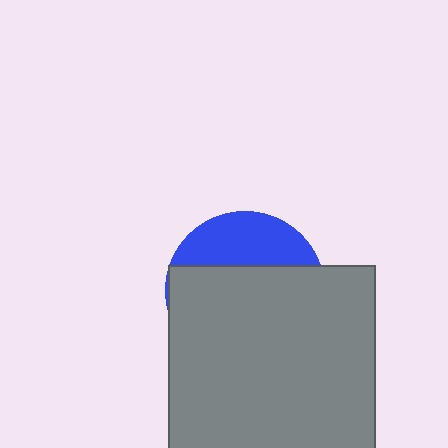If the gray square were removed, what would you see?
You would see the complete blue circle.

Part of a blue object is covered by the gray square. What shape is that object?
It is a circle.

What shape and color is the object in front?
The object in front is a gray square.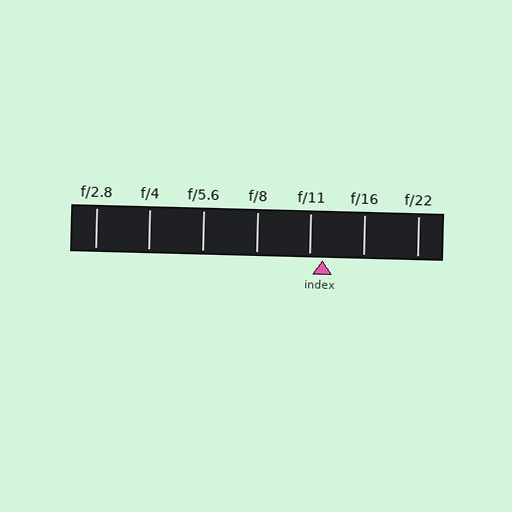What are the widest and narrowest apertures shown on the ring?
The widest aperture shown is f/2.8 and the narrowest is f/22.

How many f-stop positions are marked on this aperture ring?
There are 7 f-stop positions marked.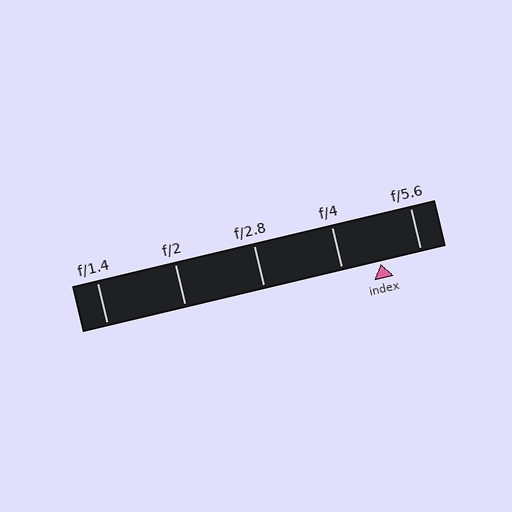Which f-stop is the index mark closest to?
The index mark is closest to f/4.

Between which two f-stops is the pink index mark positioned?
The index mark is between f/4 and f/5.6.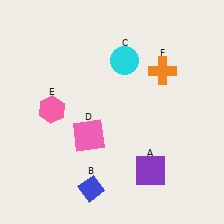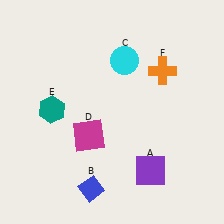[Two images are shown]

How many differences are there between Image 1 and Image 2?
There are 2 differences between the two images.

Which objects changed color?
D changed from pink to magenta. E changed from pink to teal.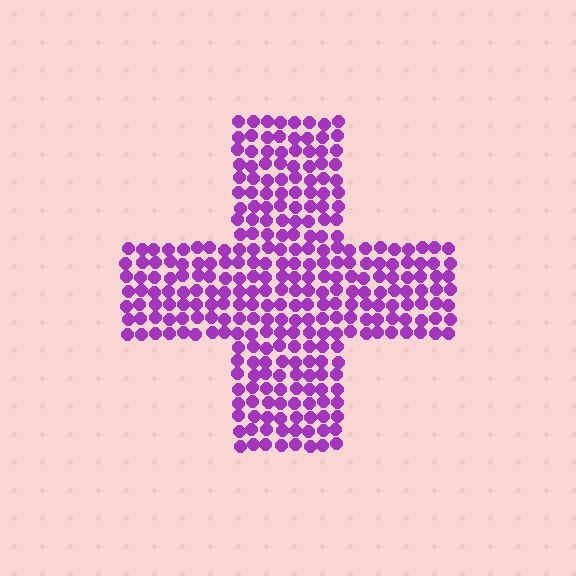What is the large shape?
The large shape is a cross.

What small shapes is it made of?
It is made of small circles.